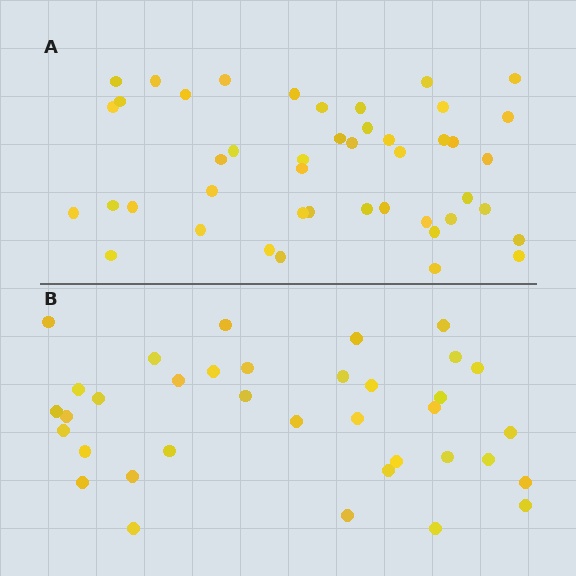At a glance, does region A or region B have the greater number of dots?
Region A (the top region) has more dots.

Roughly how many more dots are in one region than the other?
Region A has roughly 8 or so more dots than region B.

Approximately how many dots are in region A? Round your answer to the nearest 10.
About 40 dots. (The exact count is 45, which rounds to 40.)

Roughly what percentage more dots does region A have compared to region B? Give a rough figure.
About 25% more.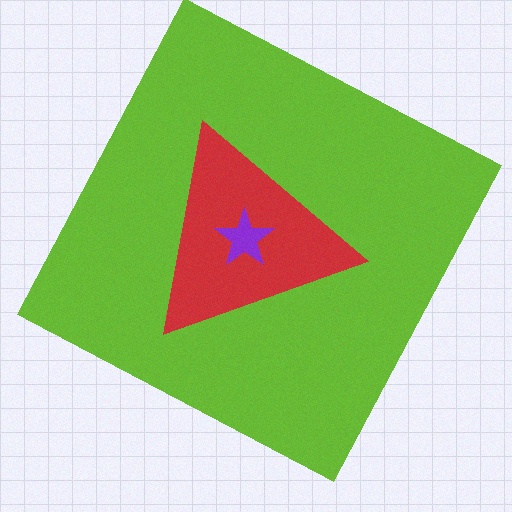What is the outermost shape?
The lime square.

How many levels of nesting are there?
3.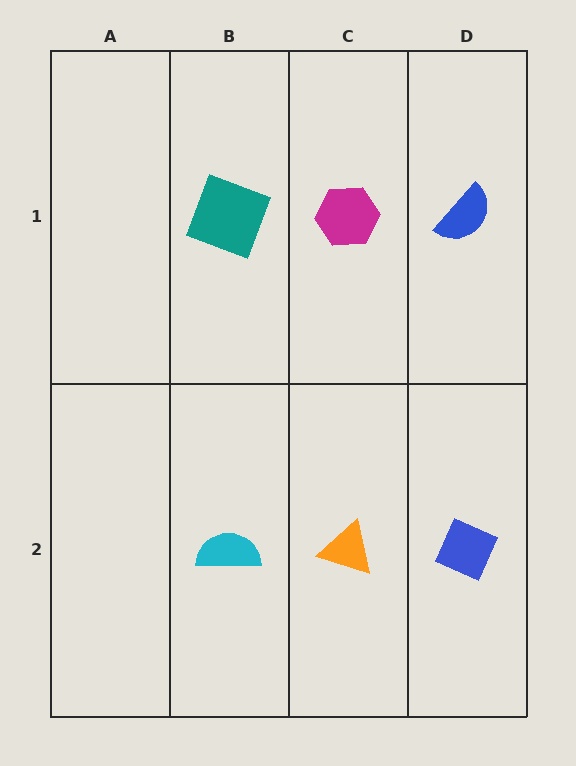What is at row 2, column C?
An orange triangle.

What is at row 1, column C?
A magenta hexagon.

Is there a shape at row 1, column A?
No, that cell is empty.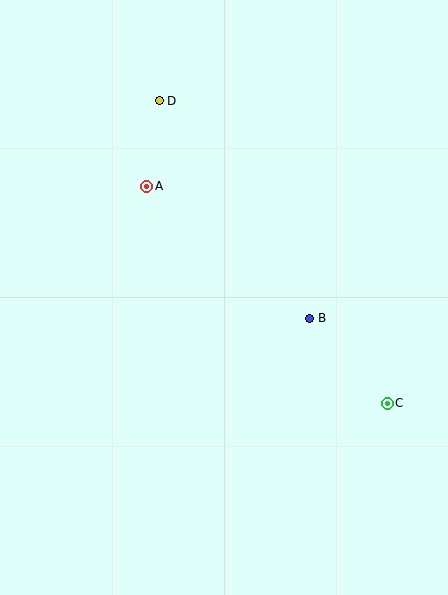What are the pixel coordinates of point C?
Point C is at (387, 403).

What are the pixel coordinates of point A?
Point A is at (147, 186).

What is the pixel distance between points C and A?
The distance between C and A is 324 pixels.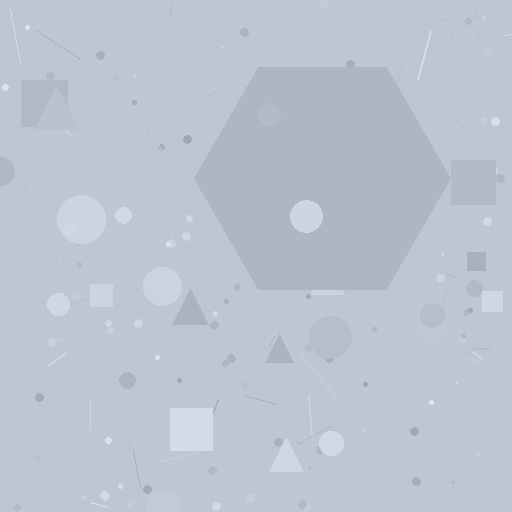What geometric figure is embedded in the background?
A hexagon is embedded in the background.